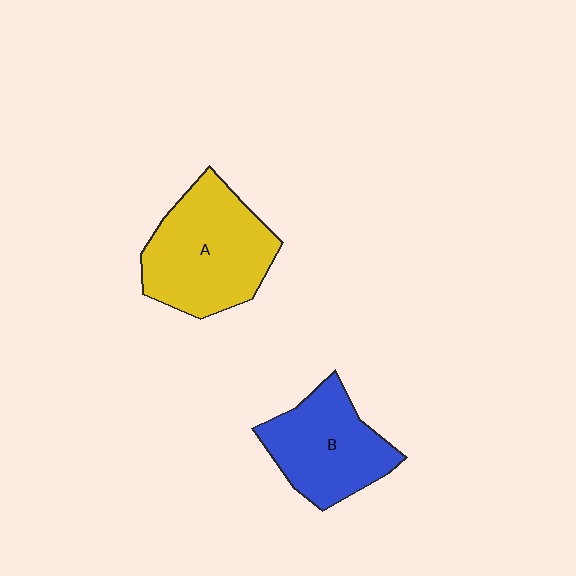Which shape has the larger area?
Shape A (yellow).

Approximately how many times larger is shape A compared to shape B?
Approximately 1.2 times.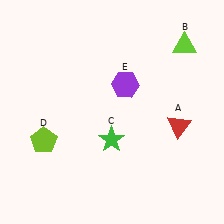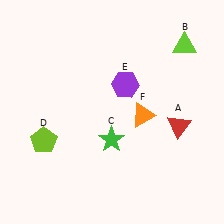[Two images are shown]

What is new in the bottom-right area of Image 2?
An orange triangle (F) was added in the bottom-right area of Image 2.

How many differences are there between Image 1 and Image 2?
There is 1 difference between the two images.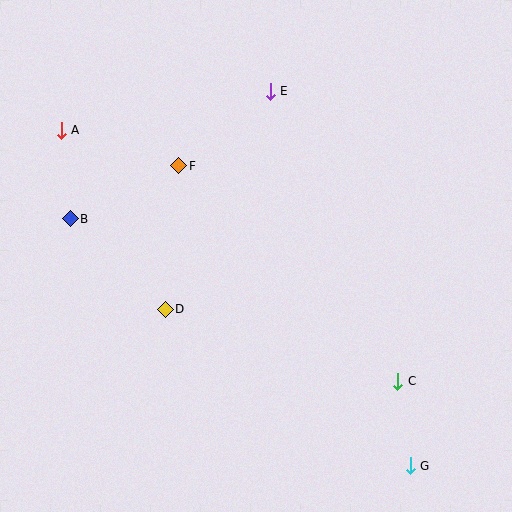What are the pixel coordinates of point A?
Point A is at (61, 130).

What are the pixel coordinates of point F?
Point F is at (179, 166).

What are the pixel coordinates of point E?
Point E is at (270, 91).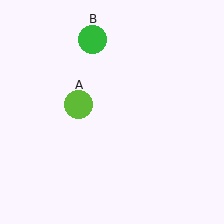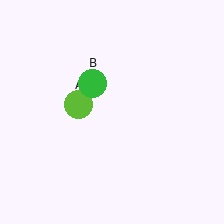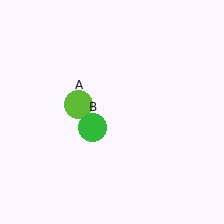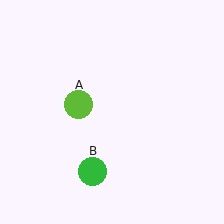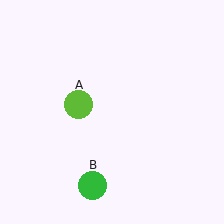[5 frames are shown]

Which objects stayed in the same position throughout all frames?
Lime circle (object A) remained stationary.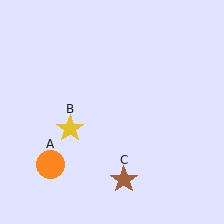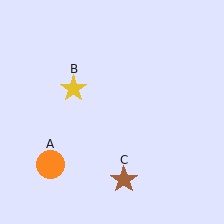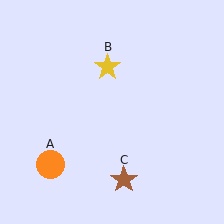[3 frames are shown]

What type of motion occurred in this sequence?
The yellow star (object B) rotated clockwise around the center of the scene.